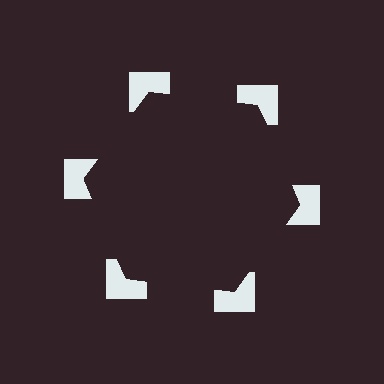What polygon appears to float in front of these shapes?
An illusory hexagon — its edges are inferred from the aligned wedge cuts in the notched squares, not physically drawn.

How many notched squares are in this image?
There are 6 — one at each vertex of the illusory hexagon.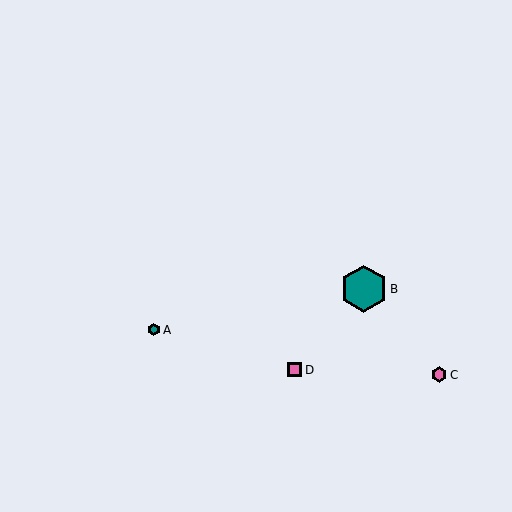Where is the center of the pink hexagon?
The center of the pink hexagon is at (439, 375).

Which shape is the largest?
The teal hexagon (labeled B) is the largest.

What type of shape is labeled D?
Shape D is a pink square.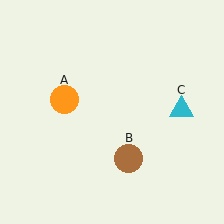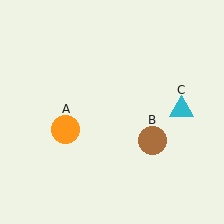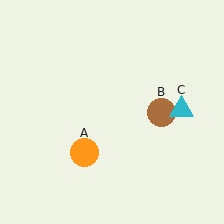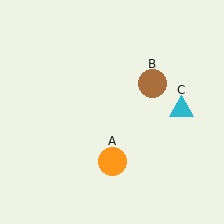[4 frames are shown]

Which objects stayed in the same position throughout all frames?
Cyan triangle (object C) remained stationary.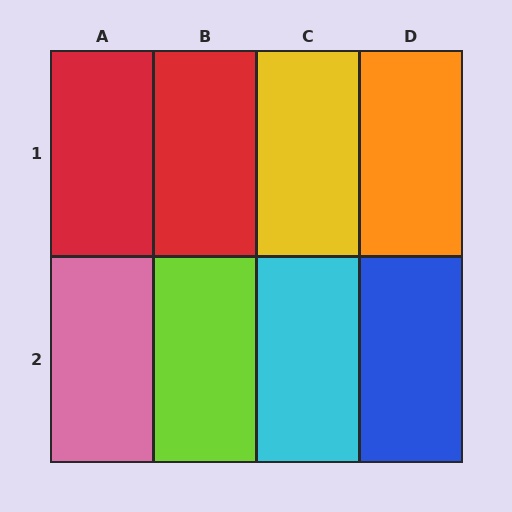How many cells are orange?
1 cell is orange.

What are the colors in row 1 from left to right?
Red, red, yellow, orange.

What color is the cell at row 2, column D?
Blue.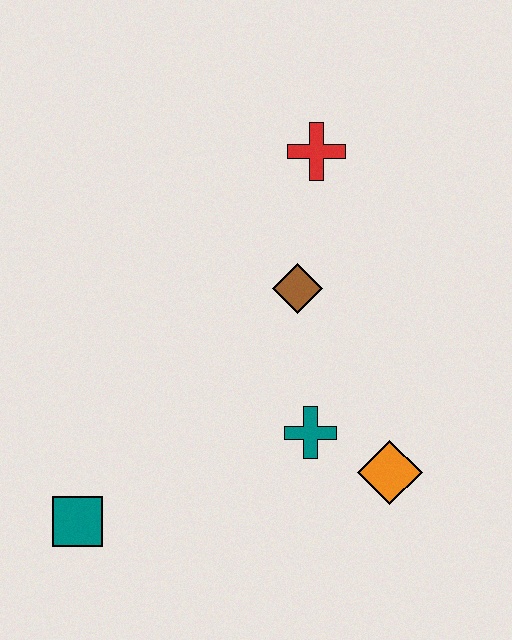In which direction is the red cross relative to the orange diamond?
The red cross is above the orange diamond.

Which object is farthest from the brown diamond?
The teal square is farthest from the brown diamond.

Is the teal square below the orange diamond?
Yes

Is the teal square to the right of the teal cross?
No